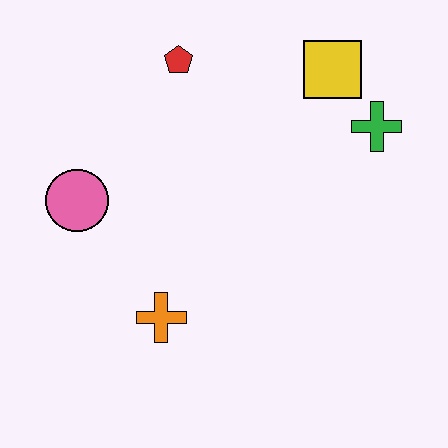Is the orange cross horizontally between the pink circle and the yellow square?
Yes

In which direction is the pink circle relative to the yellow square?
The pink circle is to the left of the yellow square.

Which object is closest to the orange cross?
The pink circle is closest to the orange cross.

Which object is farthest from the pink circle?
The green cross is farthest from the pink circle.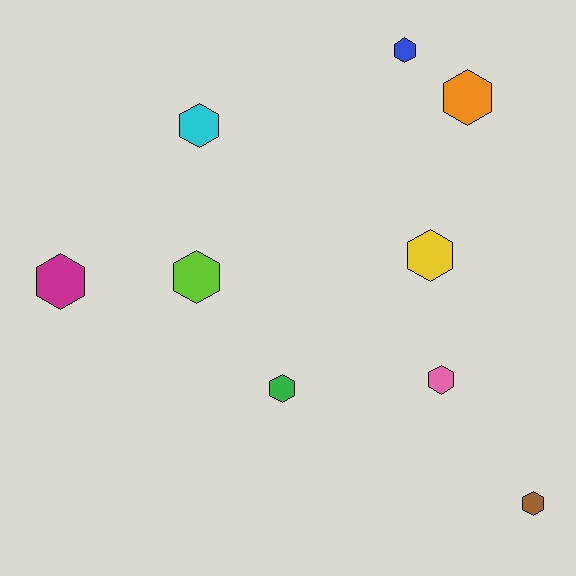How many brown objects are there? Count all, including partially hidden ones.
There is 1 brown object.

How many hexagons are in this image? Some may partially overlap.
There are 9 hexagons.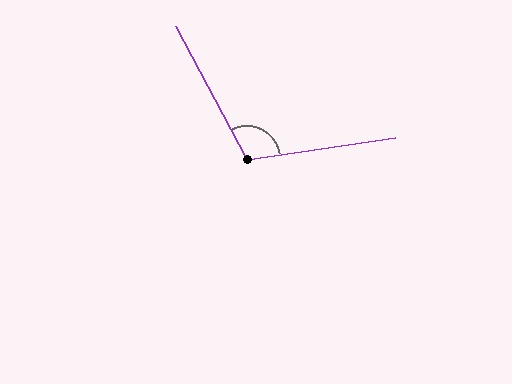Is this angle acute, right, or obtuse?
It is obtuse.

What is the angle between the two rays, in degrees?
Approximately 110 degrees.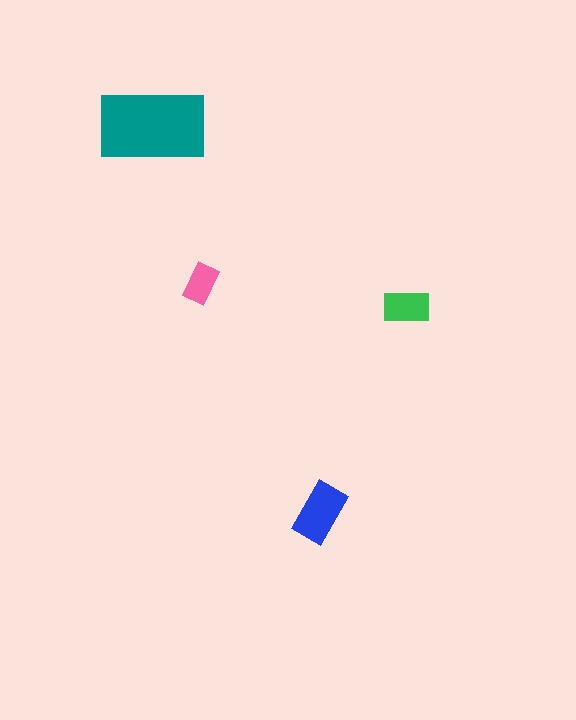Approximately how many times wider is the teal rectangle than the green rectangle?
About 2.5 times wider.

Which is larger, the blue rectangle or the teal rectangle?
The teal one.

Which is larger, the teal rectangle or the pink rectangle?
The teal one.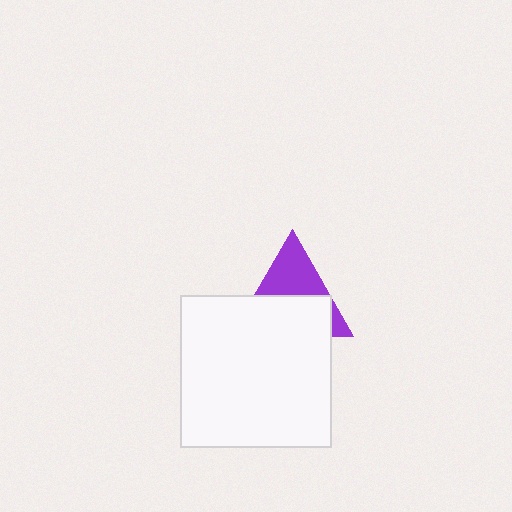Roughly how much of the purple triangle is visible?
A small part of it is visible (roughly 45%).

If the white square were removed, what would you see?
You would see the complete purple triangle.